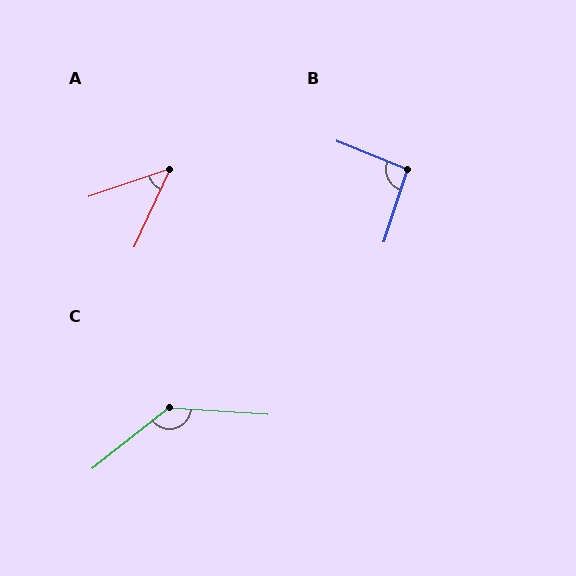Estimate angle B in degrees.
Approximately 94 degrees.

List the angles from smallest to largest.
A (47°), B (94°), C (138°).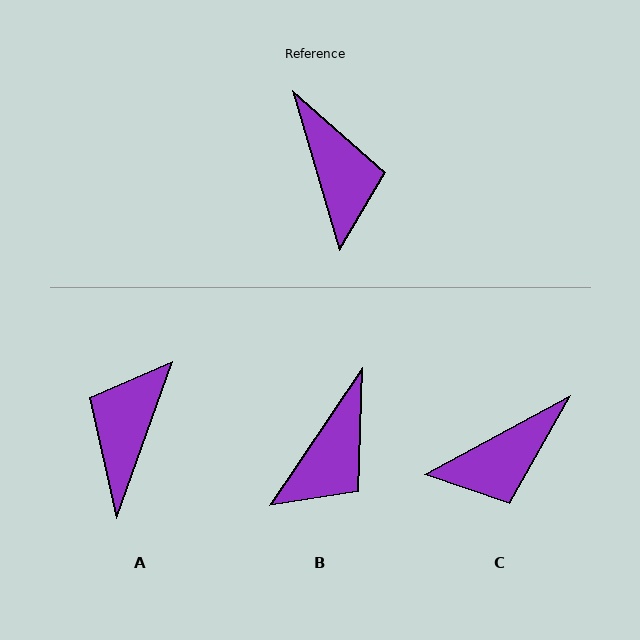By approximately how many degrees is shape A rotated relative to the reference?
Approximately 144 degrees counter-clockwise.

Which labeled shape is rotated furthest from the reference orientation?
A, about 144 degrees away.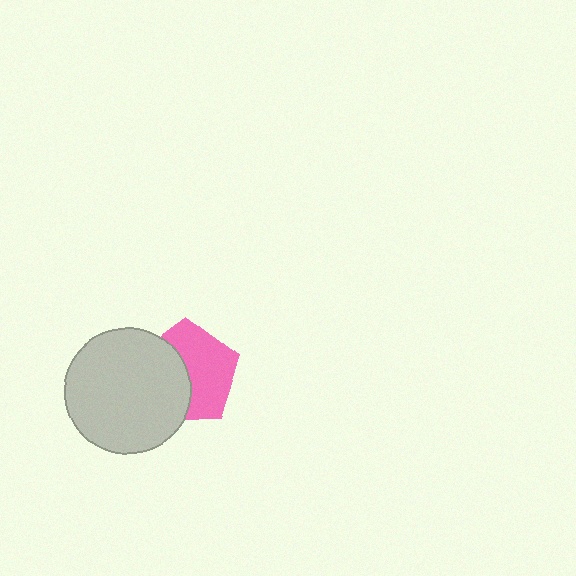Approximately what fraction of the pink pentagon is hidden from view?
Roughly 45% of the pink pentagon is hidden behind the light gray circle.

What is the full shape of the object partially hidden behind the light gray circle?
The partially hidden object is a pink pentagon.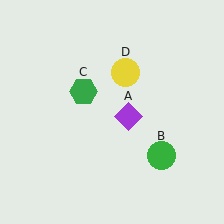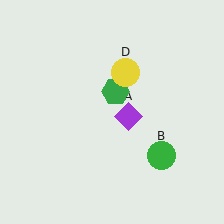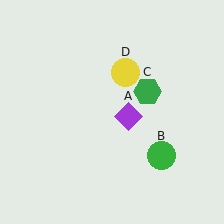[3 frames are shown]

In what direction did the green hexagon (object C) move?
The green hexagon (object C) moved right.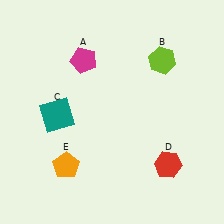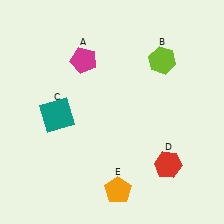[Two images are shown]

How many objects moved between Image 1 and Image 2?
1 object moved between the two images.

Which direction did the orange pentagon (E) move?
The orange pentagon (E) moved right.